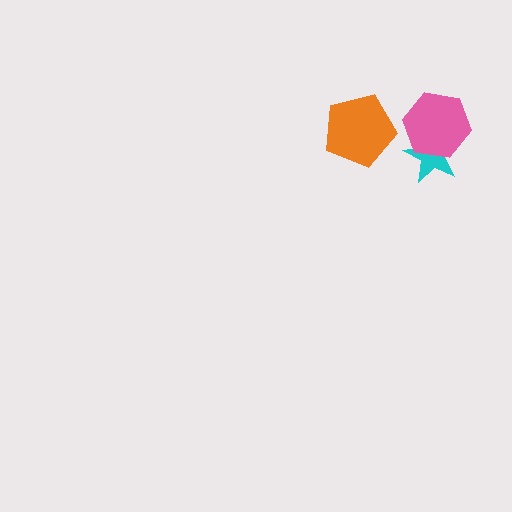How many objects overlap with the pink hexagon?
1 object overlaps with the pink hexagon.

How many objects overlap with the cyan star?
1 object overlaps with the cyan star.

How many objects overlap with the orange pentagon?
0 objects overlap with the orange pentagon.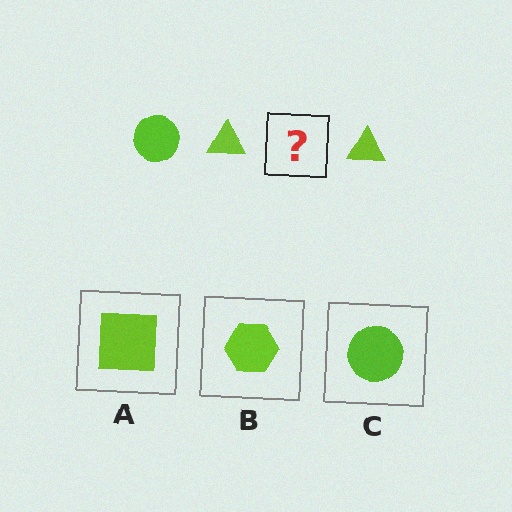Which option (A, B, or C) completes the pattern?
C.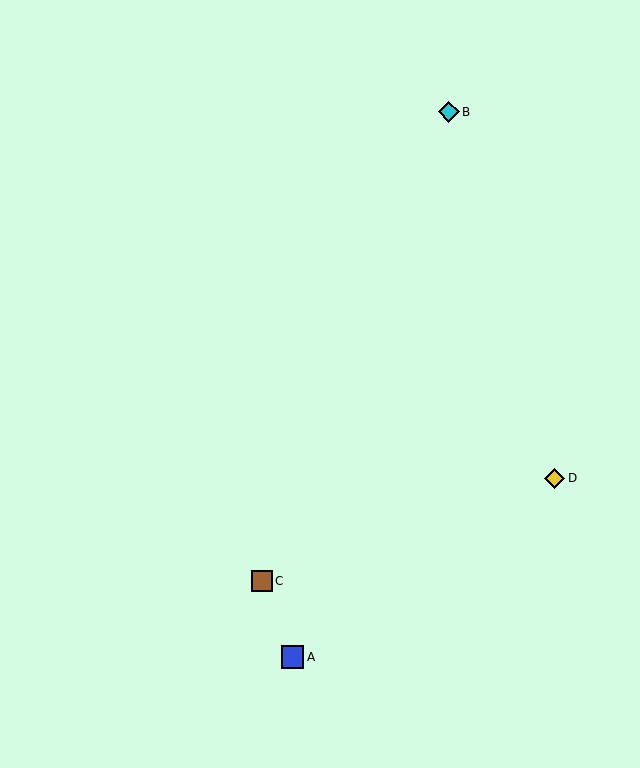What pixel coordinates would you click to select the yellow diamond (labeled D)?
Click at (555, 478) to select the yellow diamond D.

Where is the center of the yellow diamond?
The center of the yellow diamond is at (555, 478).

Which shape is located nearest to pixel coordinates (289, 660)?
The blue square (labeled A) at (293, 657) is nearest to that location.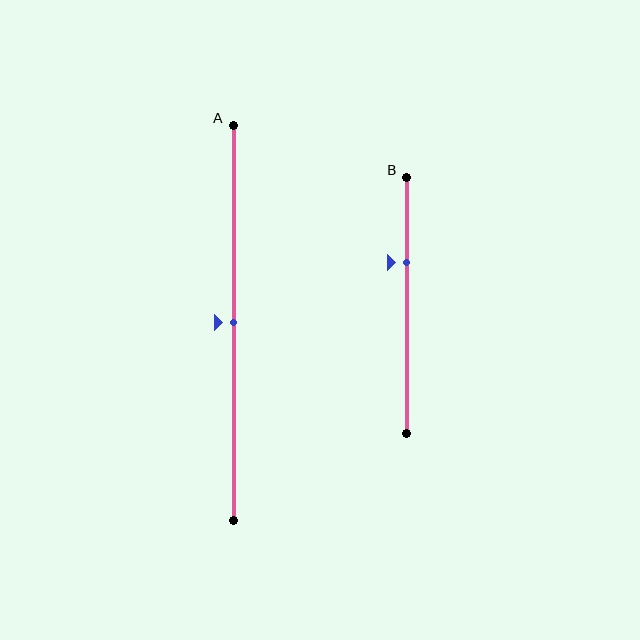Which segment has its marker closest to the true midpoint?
Segment A has its marker closest to the true midpoint.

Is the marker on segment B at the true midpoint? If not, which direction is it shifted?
No, the marker on segment B is shifted upward by about 17% of the segment length.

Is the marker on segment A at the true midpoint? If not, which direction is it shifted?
Yes, the marker on segment A is at the true midpoint.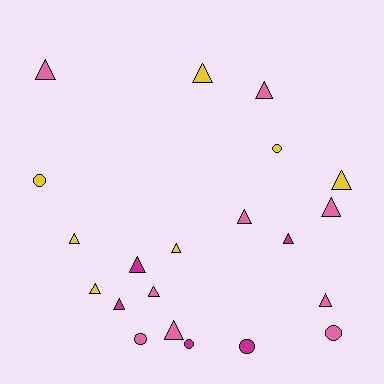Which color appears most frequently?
Pink, with 9 objects.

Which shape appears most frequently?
Triangle, with 15 objects.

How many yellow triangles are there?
There are 5 yellow triangles.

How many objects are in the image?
There are 21 objects.